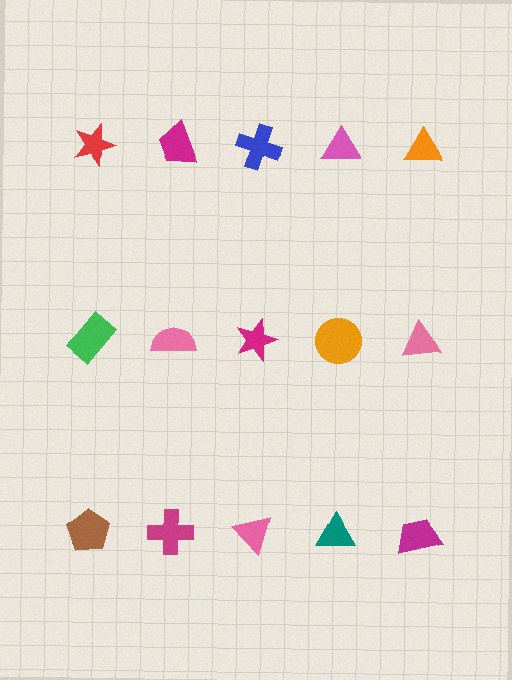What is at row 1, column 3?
A blue cross.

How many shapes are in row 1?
5 shapes.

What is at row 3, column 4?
A teal triangle.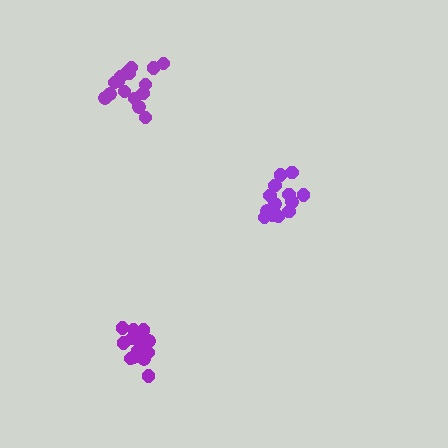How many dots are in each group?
Group 1: 16 dots, Group 2: 15 dots, Group 3: 14 dots (45 total).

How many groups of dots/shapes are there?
There are 3 groups.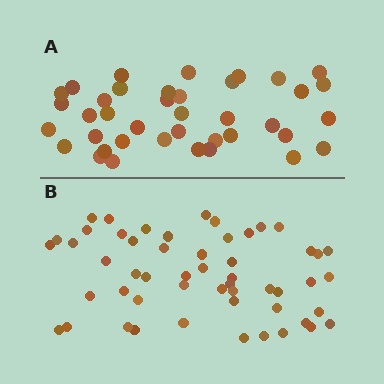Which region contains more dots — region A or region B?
Region B (the bottom region) has more dots.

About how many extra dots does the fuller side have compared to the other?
Region B has approximately 15 more dots than region A.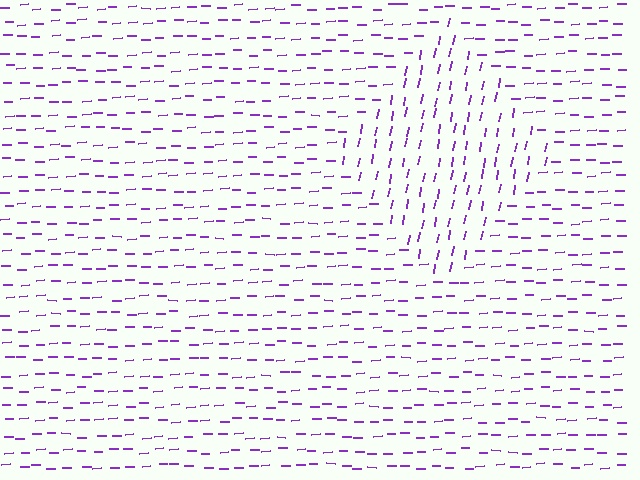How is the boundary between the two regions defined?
The boundary is defined purely by a change in line orientation (approximately 77 degrees difference). All lines are the same color and thickness.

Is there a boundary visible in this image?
Yes, there is a texture boundary formed by a change in line orientation.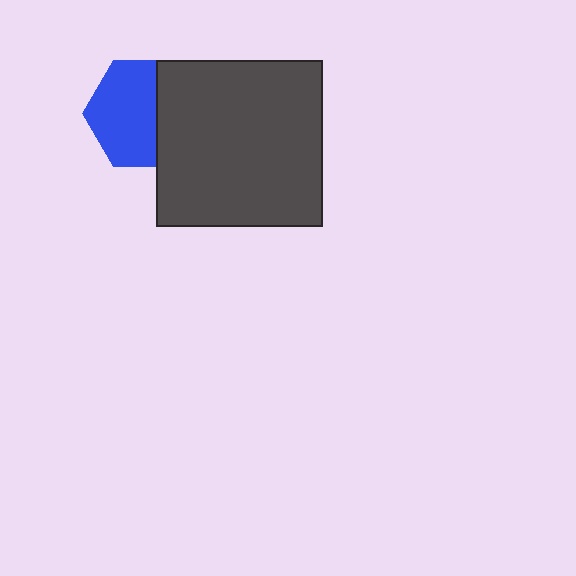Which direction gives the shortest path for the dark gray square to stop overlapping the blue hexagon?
Moving right gives the shortest separation.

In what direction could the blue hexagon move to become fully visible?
The blue hexagon could move left. That would shift it out from behind the dark gray square entirely.